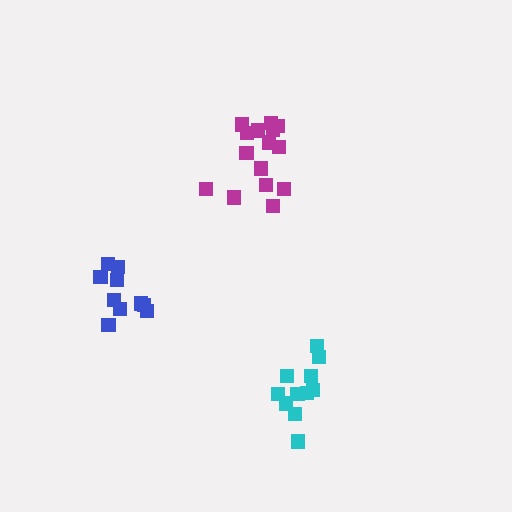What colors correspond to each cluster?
The clusters are colored: magenta, blue, cyan.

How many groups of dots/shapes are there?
There are 3 groups.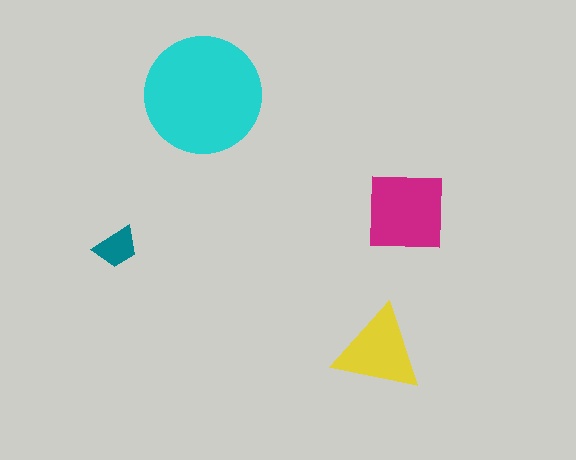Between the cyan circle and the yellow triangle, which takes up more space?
The cyan circle.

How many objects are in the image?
There are 4 objects in the image.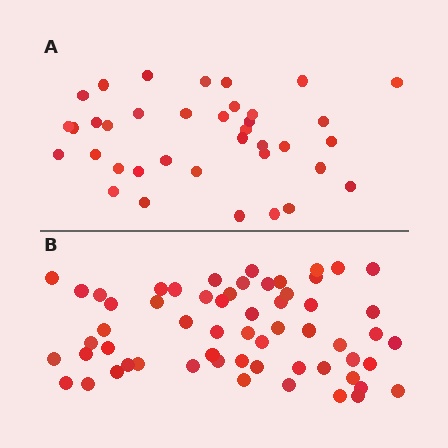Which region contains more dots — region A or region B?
Region B (the bottom region) has more dots.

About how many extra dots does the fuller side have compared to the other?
Region B has approximately 20 more dots than region A.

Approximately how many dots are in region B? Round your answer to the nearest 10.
About 60 dots. (The exact count is 59, which rounds to 60.)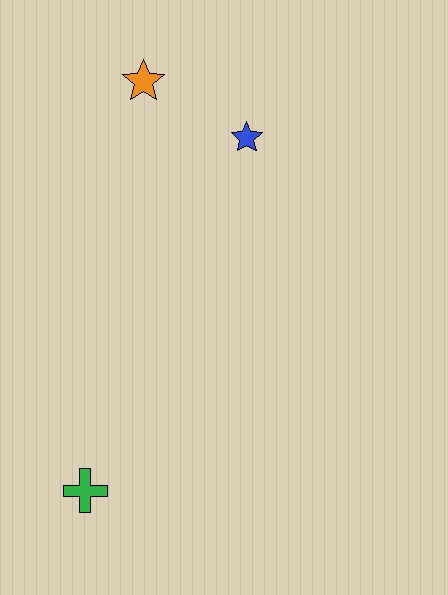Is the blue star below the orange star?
Yes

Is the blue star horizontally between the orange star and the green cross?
No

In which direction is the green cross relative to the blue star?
The green cross is below the blue star.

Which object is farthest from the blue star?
The green cross is farthest from the blue star.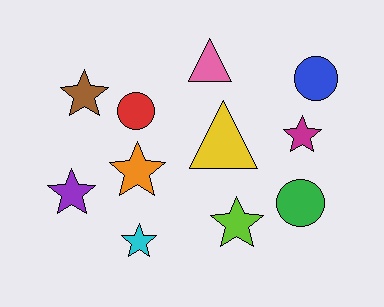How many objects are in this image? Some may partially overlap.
There are 11 objects.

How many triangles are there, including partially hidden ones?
There are 2 triangles.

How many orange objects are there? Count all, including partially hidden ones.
There is 1 orange object.